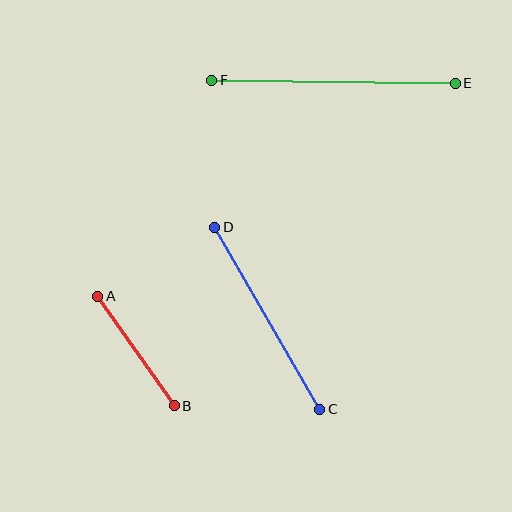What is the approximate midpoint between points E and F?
The midpoint is at approximately (333, 82) pixels.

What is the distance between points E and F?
The distance is approximately 244 pixels.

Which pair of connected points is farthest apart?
Points E and F are farthest apart.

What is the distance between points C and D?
The distance is approximately 210 pixels.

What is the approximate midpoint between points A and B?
The midpoint is at approximately (136, 351) pixels.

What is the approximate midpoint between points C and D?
The midpoint is at approximately (267, 318) pixels.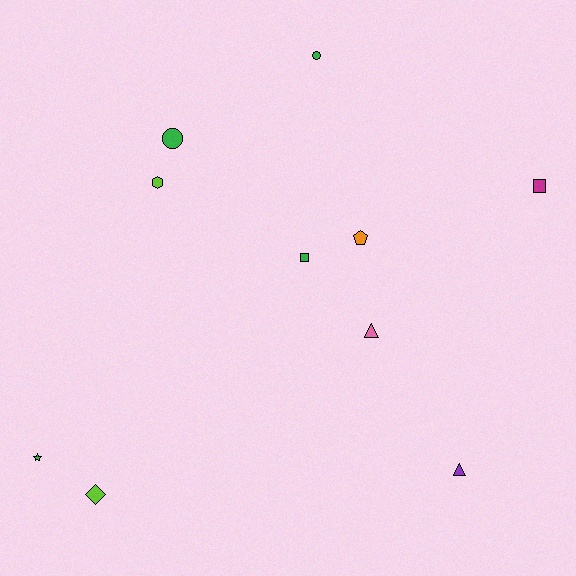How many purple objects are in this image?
There is 1 purple object.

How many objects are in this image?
There are 10 objects.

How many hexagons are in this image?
There is 1 hexagon.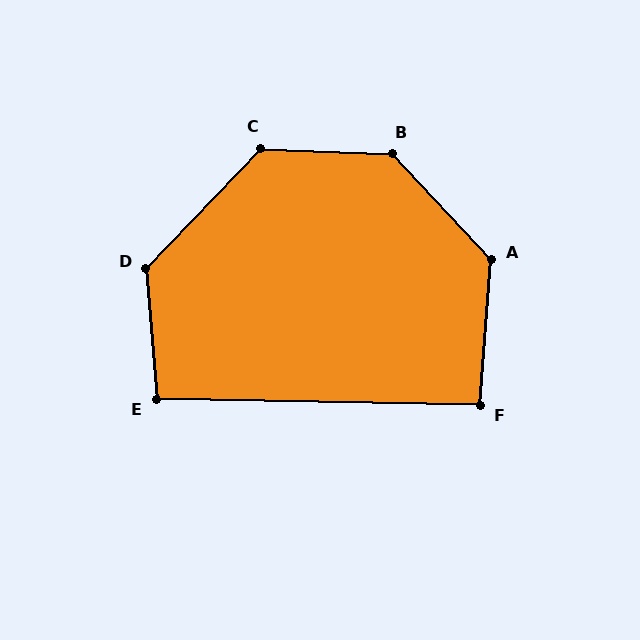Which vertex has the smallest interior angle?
F, at approximately 93 degrees.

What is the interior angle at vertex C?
Approximately 131 degrees (obtuse).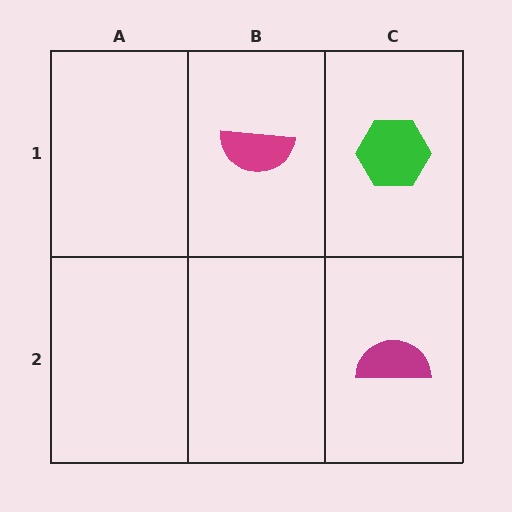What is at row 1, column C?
A green hexagon.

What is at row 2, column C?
A magenta semicircle.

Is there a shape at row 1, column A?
No, that cell is empty.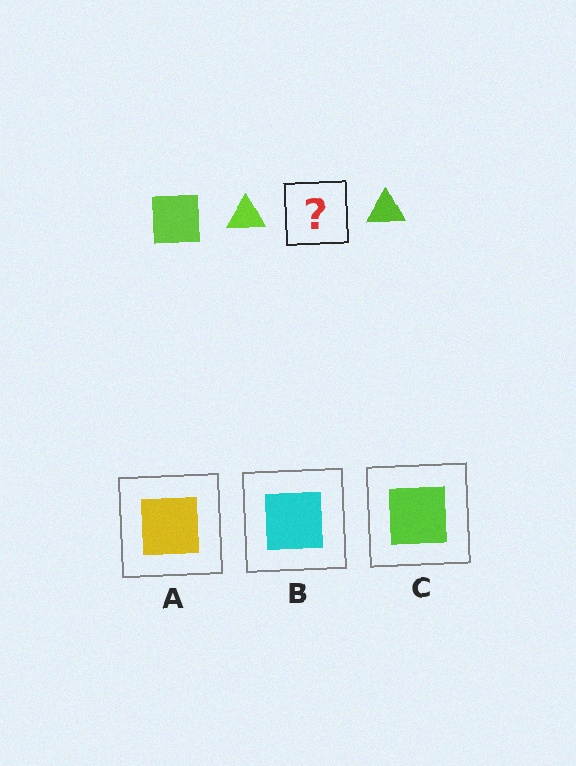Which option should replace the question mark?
Option C.